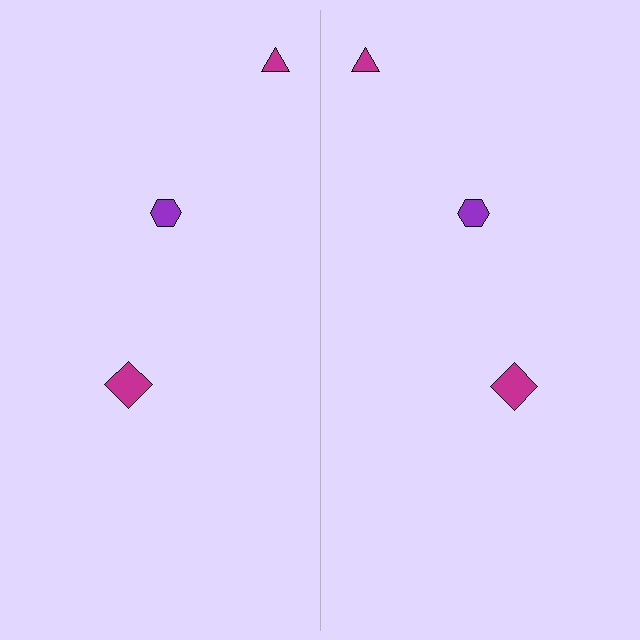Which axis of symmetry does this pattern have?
The pattern has a vertical axis of symmetry running through the center of the image.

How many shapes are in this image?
There are 6 shapes in this image.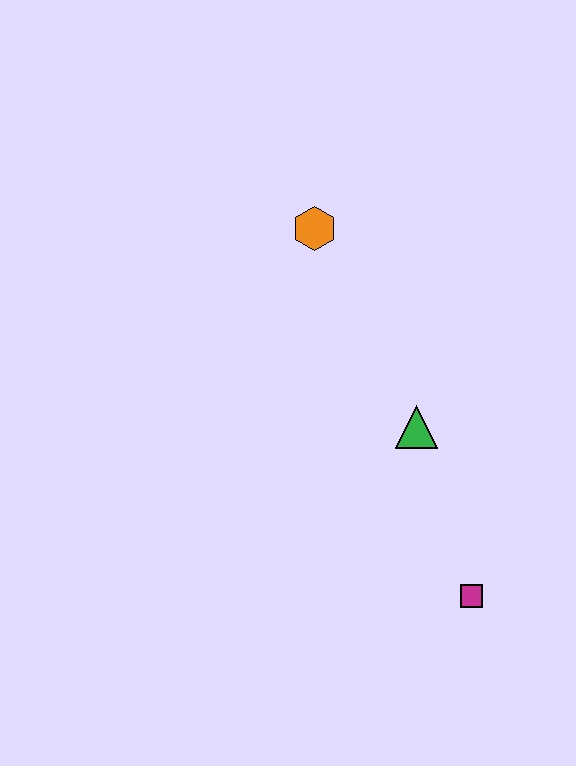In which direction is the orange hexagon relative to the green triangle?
The orange hexagon is above the green triangle.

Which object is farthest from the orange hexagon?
The magenta square is farthest from the orange hexagon.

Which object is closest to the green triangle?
The magenta square is closest to the green triangle.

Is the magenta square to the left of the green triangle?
No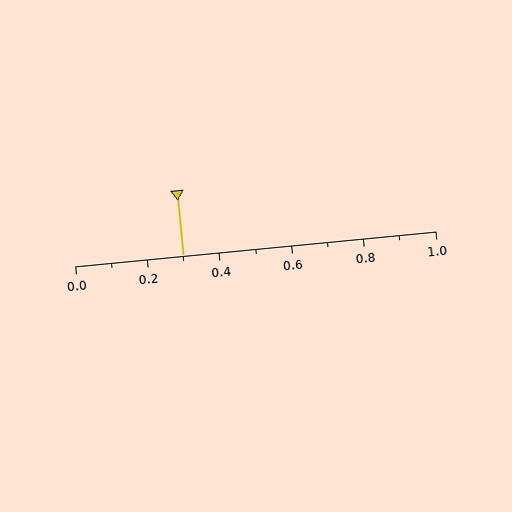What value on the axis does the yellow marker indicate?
The marker indicates approximately 0.3.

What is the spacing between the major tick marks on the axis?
The major ticks are spaced 0.2 apart.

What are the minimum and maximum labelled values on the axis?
The axis runs from 0.0 to 1.0.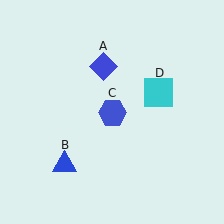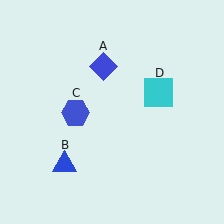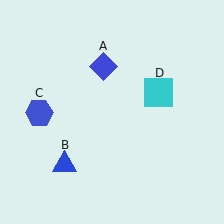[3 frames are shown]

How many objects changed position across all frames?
1 object changed position: blue hexagon (object C).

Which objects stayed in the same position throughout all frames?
Blue diamond (object A) and blue triangle (object B) and cyan square (object D) remained stationary.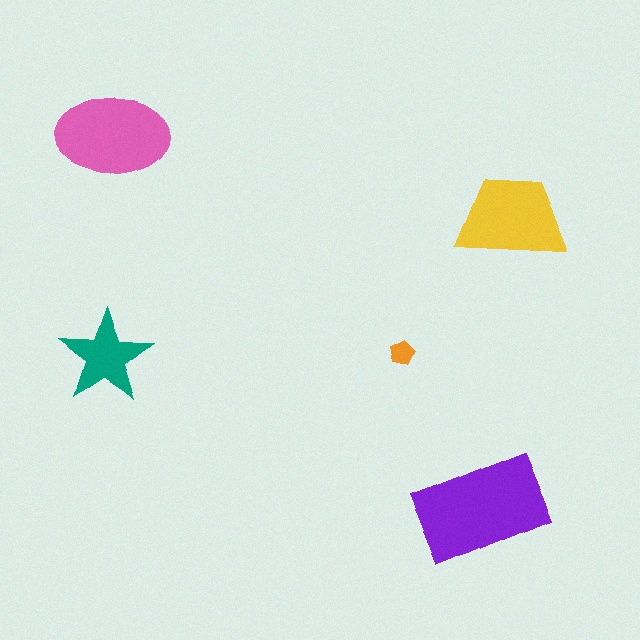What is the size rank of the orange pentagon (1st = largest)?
5th.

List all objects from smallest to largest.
The orange pentagon, the teal star, the yellow trapezoid, the pink ellipse, the purple rectangle.